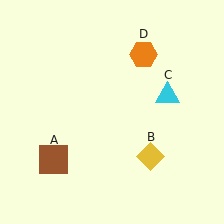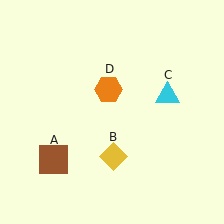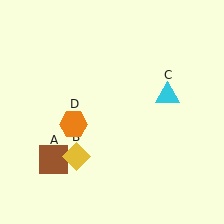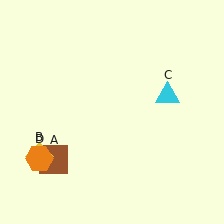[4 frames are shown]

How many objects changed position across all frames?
2 objects changed position: yellow diamond (object B), orange hexagon (object D).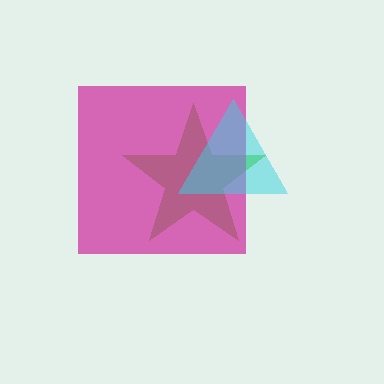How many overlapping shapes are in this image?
There are 3 overlapping shapes in the image.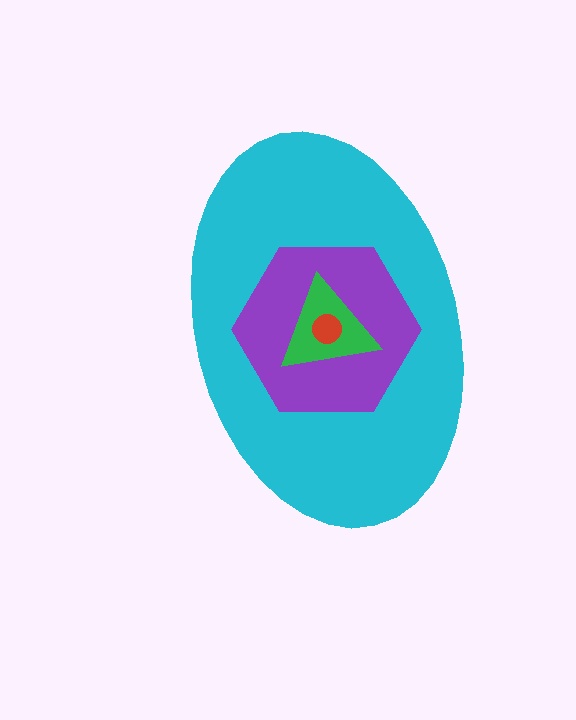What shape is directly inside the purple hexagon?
The green triangle.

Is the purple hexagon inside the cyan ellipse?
Yes.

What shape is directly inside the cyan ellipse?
The purple hexagon.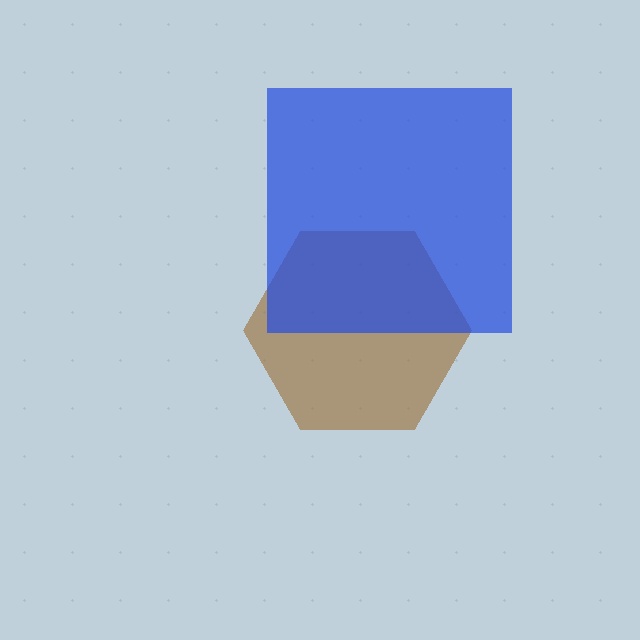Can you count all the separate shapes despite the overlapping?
Yes, there are 2 separate shapes.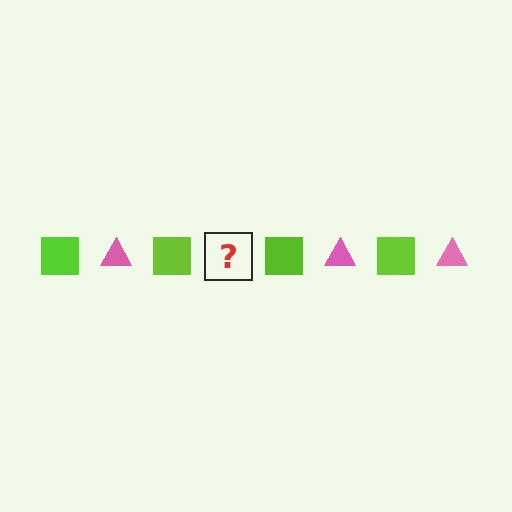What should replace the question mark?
The question mark should be replaced with a pink triangle.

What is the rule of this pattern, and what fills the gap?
The rule is that the pattern alternates between lime square and pink triangle. The gap should be filled with a pink triangle.